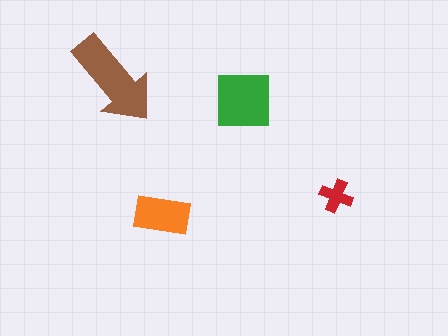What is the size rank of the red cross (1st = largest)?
4th.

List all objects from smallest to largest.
The red cross, the orange rectangle, the green square, the brown arrow.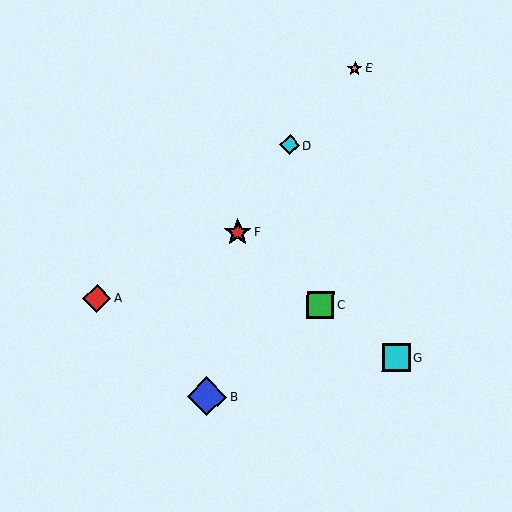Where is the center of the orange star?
The center of the orange star is at (355, 69).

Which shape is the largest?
The blue diamond (labeled B) is the largest.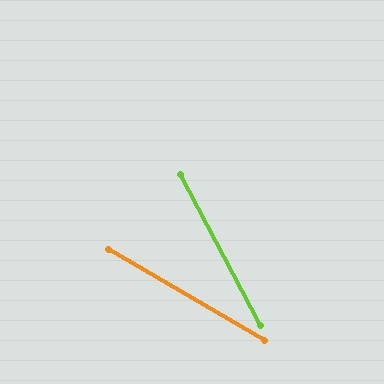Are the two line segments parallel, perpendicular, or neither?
Neither parallel nor perpendicular — they differ by about 31°.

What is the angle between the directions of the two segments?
Approximately 31 degrees.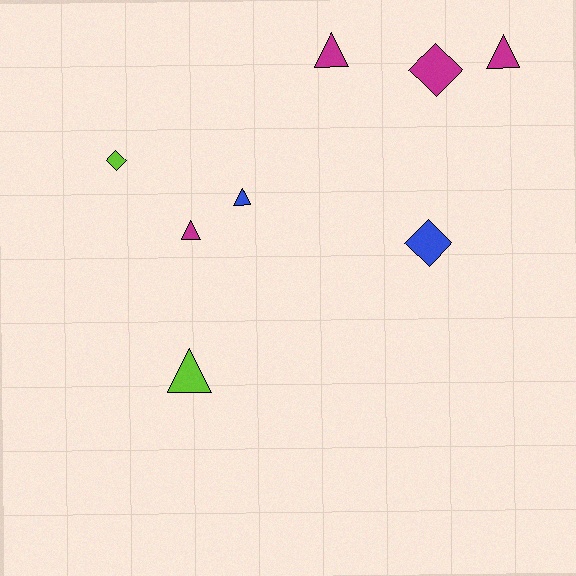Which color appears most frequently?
Magenta, with 4 objects.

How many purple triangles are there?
There are no purple triangles.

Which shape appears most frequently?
Triangle, with 5 objects.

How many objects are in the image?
There are 8 objects.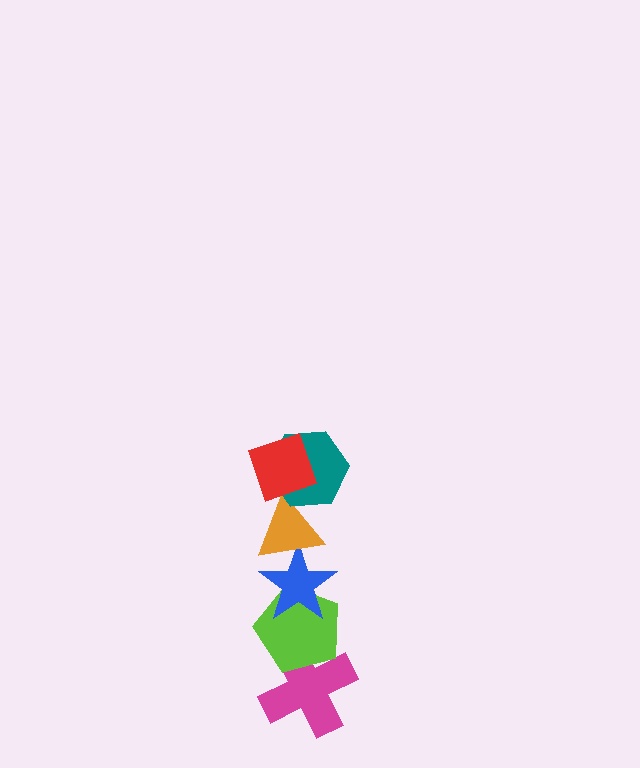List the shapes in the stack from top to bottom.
From top to bottom: the red diamond, the teal hexagon, the orange triangle, the blue star, the lime pentagon, the magenta cross.